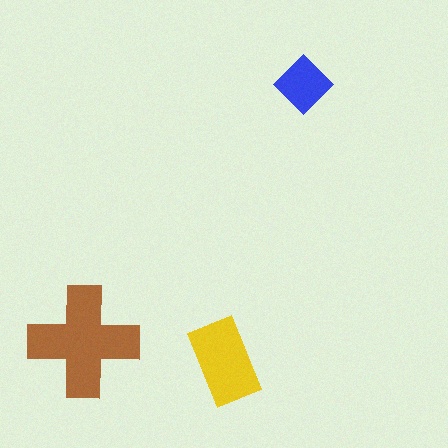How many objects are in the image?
There are 3 objects in the image.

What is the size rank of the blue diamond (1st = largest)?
3rd.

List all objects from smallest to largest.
The blue diamond, the yellow rectangle, the brown cross.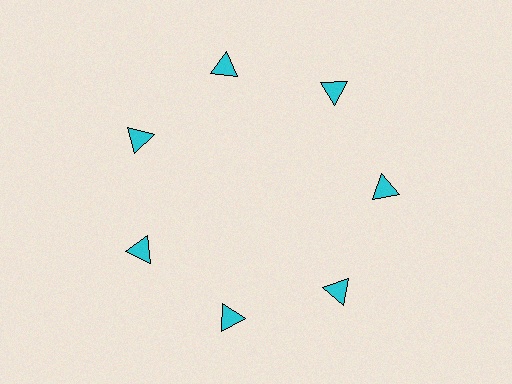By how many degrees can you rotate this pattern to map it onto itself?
The pattern maps onto itself every 51 degrees of rotation.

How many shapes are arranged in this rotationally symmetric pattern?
There are 7 shapes, arranged in 7 groups of 1.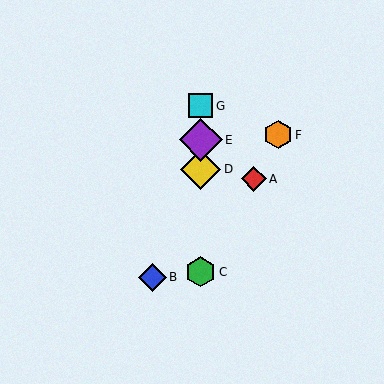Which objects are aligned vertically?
Objects C, D, E, G are aligned vertically.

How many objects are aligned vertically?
4 objects (C, D, E, G) are aligned vertically.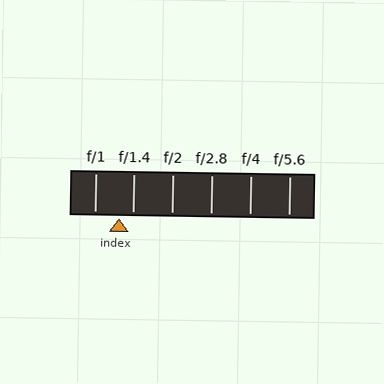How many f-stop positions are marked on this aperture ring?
There are 6 f-stop positions marked.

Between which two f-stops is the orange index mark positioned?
The index mark is between f/1 and f/1.4.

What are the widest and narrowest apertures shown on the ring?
The widest aperture shown is f/1 and the narrowest is f/5.6.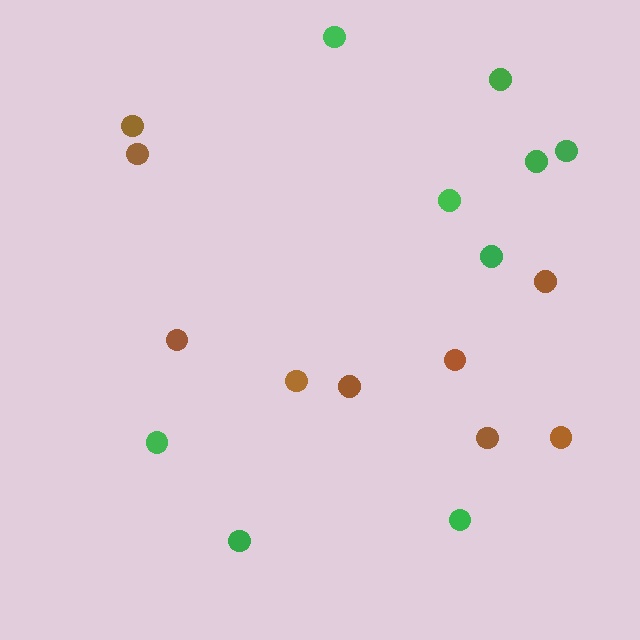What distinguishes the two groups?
There are 2 groups: one group of brown circles (9) and one group of green circles (9).